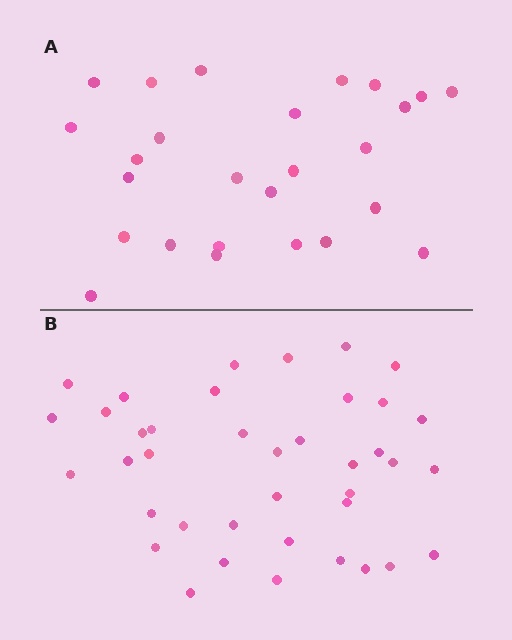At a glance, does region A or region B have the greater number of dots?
Region B (the bottom region) has more dots.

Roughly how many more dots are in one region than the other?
Region B has approximately 15 more dots than region A.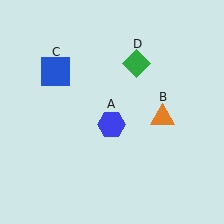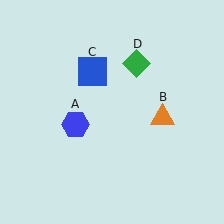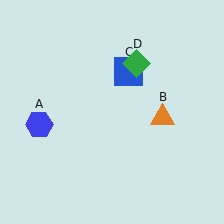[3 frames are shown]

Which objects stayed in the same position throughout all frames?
Orange triangle (object B) and green diamond (object D) remained stationary.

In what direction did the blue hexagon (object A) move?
The blue hexagon (object A) moved left.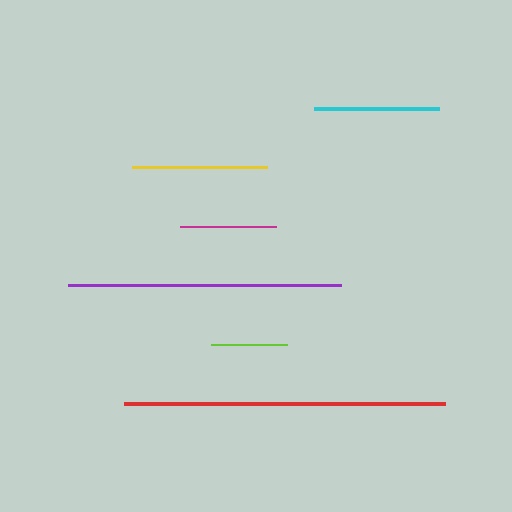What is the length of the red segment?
The red segment is approximately 322 pixels long.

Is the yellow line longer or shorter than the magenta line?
The yellow line is longer than the magenta line.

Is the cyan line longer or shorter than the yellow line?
The yellow line is longer than the cyan line.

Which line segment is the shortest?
The lime line is the shortest at approximately 76 pixels.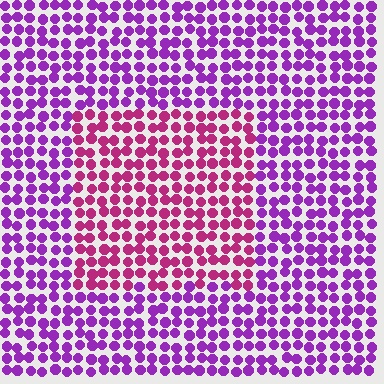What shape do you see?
I see a rectangle.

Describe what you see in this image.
The image is filled with small purple elements in a uniform arrangement. A rectangle-shaped region is visible where the elements are tinted to a slightly different hue, forming a subtle color boundary.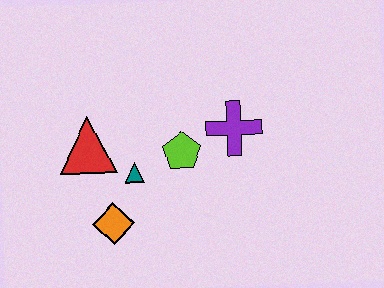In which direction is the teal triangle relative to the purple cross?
The teal triangle is to the left of the purple cross.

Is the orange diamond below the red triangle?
Yes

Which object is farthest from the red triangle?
The purple cross is farthest from the red triangle.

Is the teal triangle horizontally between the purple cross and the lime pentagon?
No